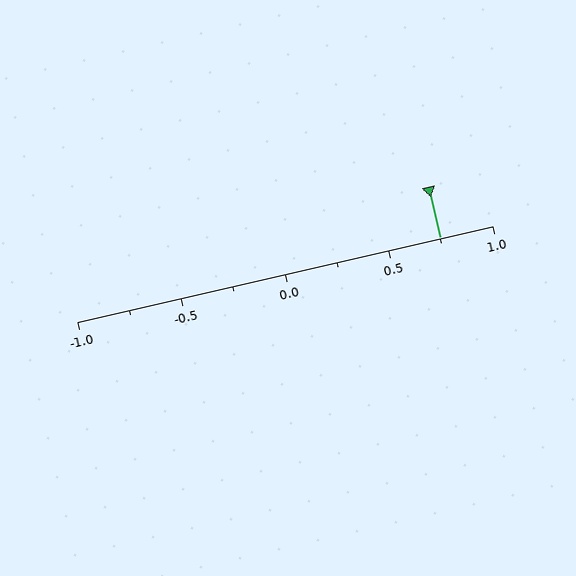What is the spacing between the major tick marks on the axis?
The major ticks are spaced 0.5 apart.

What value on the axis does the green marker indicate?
The marker indicates approximately 0.75.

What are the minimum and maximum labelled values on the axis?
The axis runs from -1.0 to 1.0.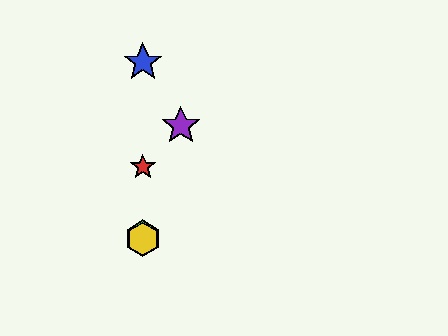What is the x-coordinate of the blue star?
The blue star is at x≈143.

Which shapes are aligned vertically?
The red star, the blue star, the green hexagon, the yellow hexagon are aligned vertically.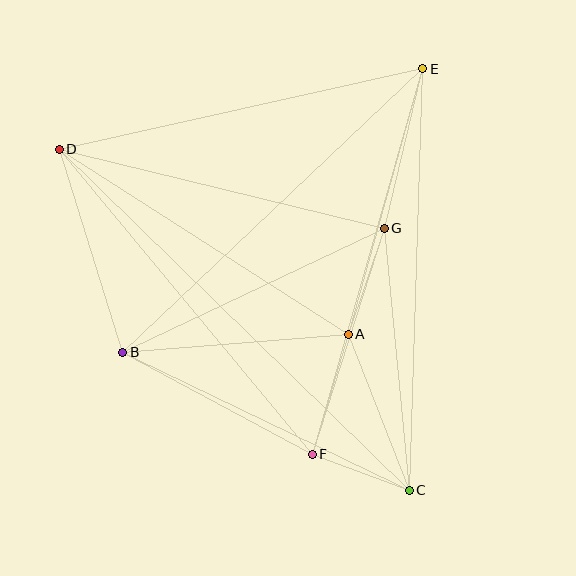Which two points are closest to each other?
Points C and F are closest to each other.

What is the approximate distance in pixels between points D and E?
The distance between D and E is approximately 372 pixels.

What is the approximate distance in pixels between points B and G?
The distance between B and G is approximately 290 pixels.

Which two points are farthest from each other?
Points C and D are farthest from each other.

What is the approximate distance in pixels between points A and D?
The distance between A and D is approximately 343 pixels.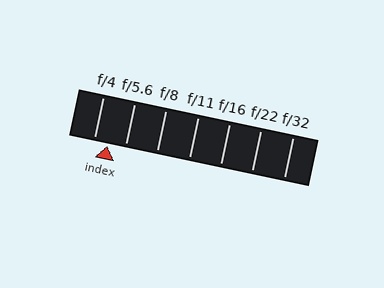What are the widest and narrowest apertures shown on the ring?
The widest aperture shown is f/4 and the narrowest is f/32.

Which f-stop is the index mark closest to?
The index mark is closest to f/4.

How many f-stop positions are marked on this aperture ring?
There are 7 f-stop positions marked.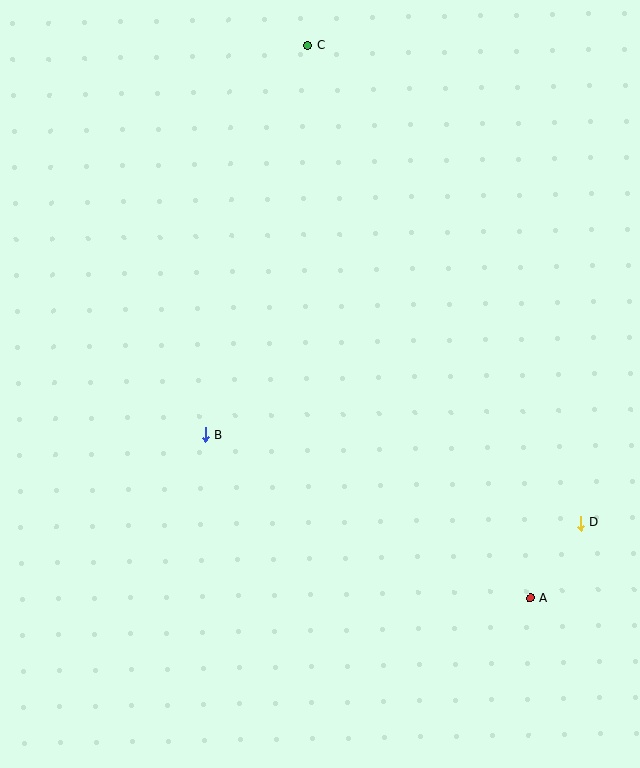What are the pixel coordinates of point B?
Point B is at (205, 435).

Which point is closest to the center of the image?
Point B at (205, 435) is closest to the center.